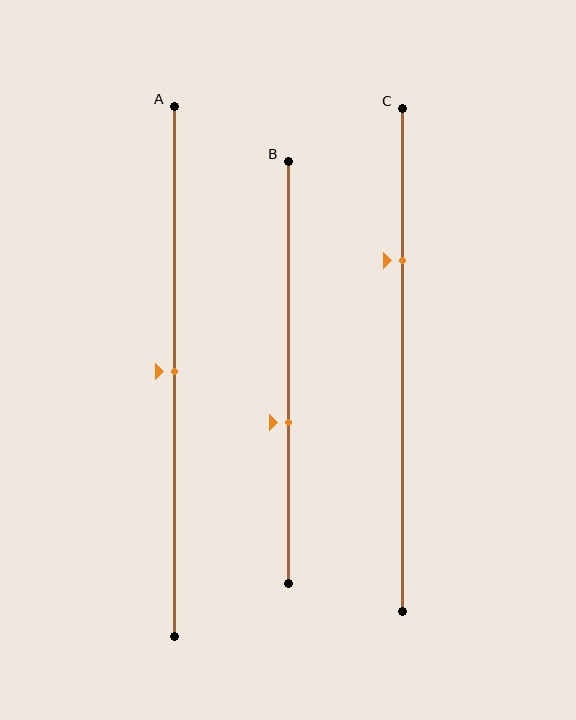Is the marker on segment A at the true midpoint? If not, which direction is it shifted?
Yes, the marker on segment A is at the true midpoint.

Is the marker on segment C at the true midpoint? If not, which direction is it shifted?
No, the marker on segment C is shifted upward by about 20% of the segment length.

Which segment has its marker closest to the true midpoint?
Segment A has its marker closest to the true midpoint.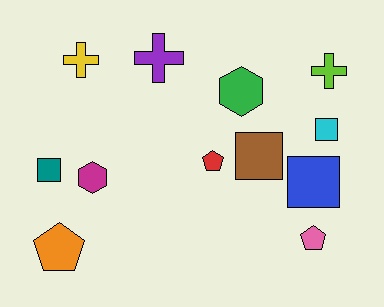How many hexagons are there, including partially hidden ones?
There are 2 hexagons.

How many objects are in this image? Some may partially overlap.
There are 12 objects.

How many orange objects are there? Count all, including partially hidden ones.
There is 1 orange object.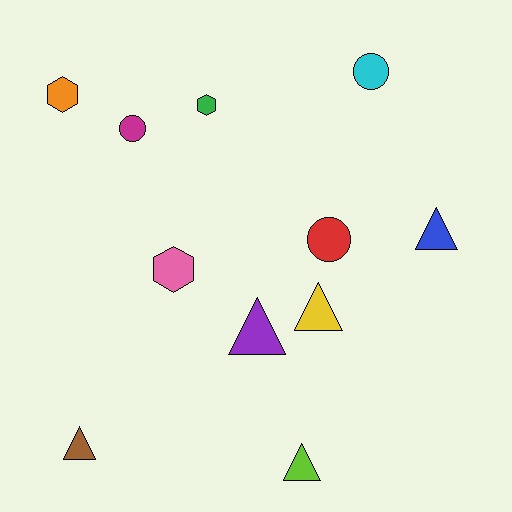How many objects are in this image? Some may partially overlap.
There are 11 objects.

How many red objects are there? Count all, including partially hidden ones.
There is 1 red object.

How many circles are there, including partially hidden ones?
There are 3 circles.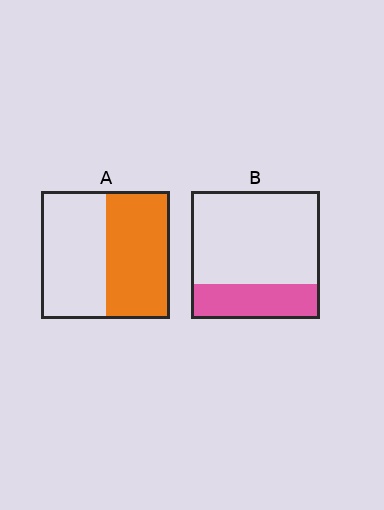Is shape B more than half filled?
No.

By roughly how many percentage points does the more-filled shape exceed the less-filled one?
By roughly 20 percentage points (A over B).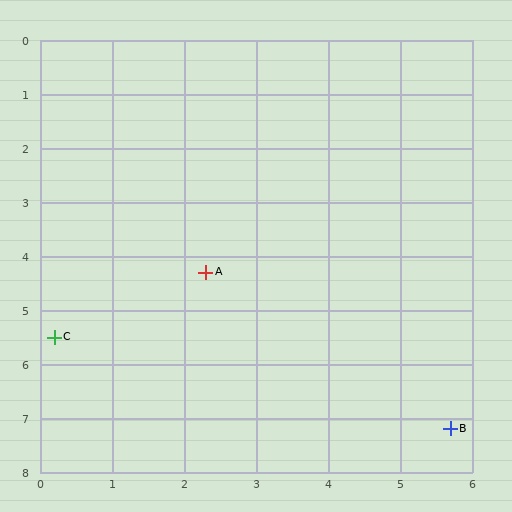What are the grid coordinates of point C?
Point C is at approximately (0.2, 5.5).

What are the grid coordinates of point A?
Point A is at approximately (2.3, 4.3).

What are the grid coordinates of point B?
Point B is at approximately (5.7, 7.2).